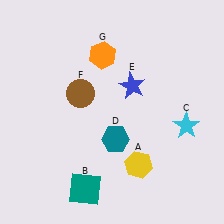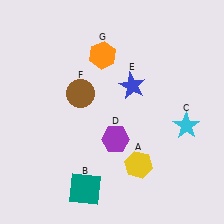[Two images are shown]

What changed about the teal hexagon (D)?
In Image 1, D is teal. In Image 2, it changed to purple.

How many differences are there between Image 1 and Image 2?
There is 1 difference between the two images.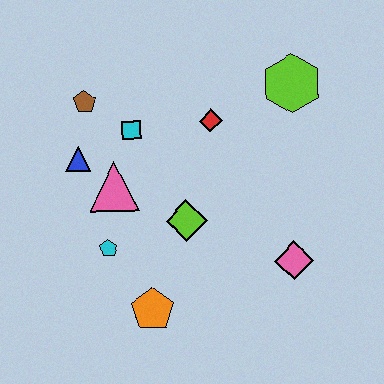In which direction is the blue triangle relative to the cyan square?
The blue triangle is to the left of the cyan square.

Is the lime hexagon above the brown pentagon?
Yes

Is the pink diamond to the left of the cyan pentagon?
No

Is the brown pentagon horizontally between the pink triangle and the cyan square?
No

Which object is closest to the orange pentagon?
The cyan pentagon is closest to the orange pentagon.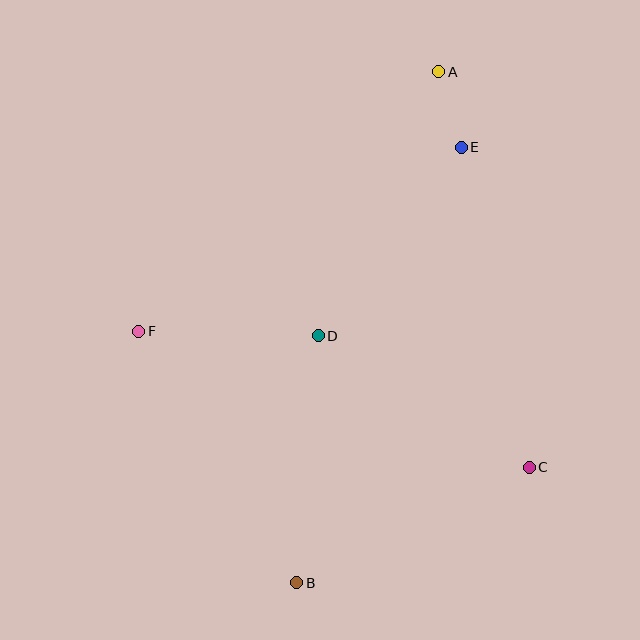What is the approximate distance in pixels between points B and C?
The distance between B and C is approximately 260 pixels.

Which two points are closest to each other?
Points A and E are closest to each other.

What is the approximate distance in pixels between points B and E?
The distance between B and E is approximately 465 pixels.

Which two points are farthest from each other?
Points A and B are farthest from each other.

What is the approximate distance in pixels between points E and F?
The distance between E and F is approximately 371 pixels.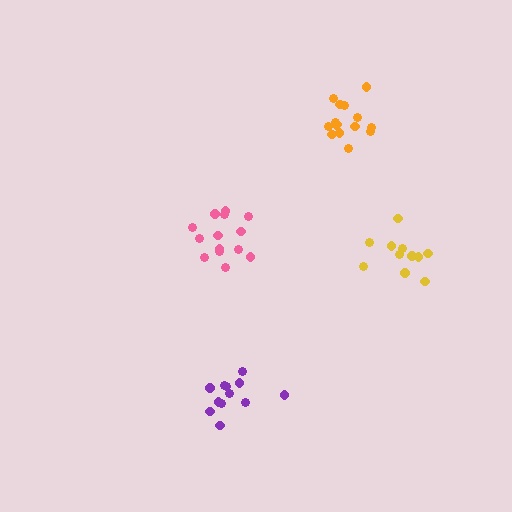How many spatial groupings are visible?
There are 4 spatial groupings.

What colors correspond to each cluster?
The clusters are colored: pink, purple, orange, yellow.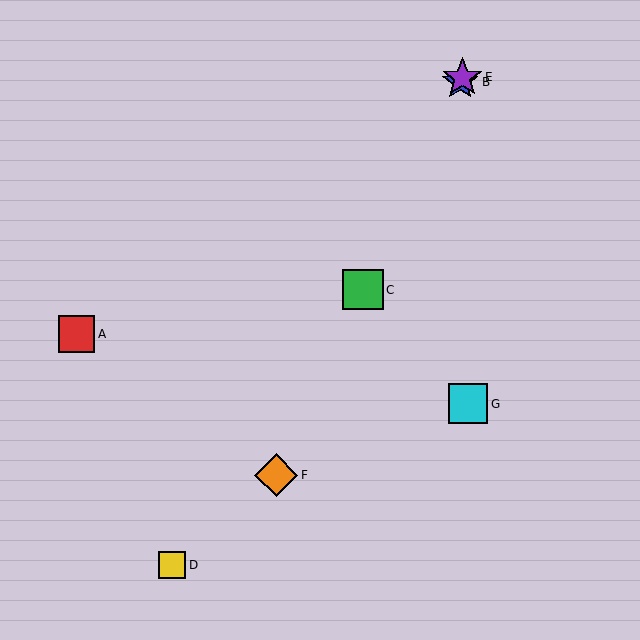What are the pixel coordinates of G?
Object G is at (468, 404).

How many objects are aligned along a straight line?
4 objects (B, C, E, F) are aligned along a straight line.